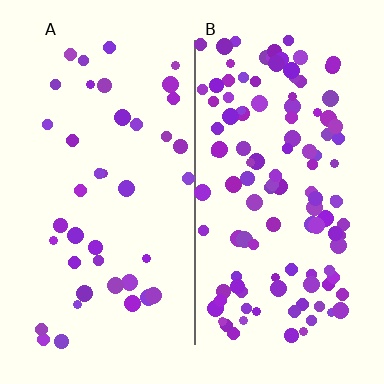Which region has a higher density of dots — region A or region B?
B (the right).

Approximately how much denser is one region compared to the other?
Approximately 2.8× — region B over region A.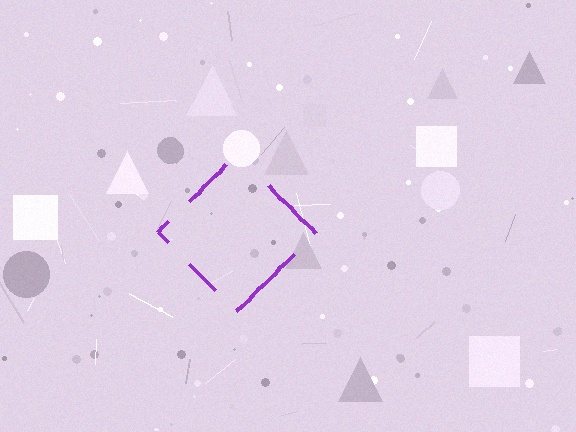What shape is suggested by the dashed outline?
The dashed outline suggests a diamond.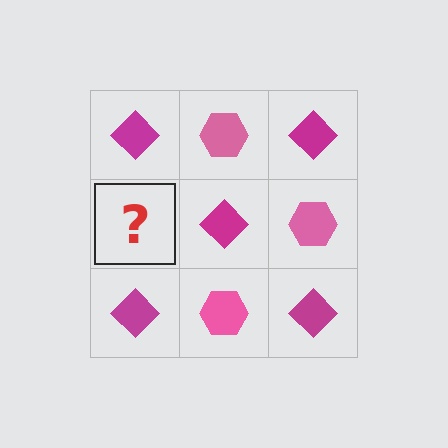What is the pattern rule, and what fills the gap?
The rule is that it alternates magenta diamond and pink hexagon in a checkerboard pattern. The gap should be filled with a pink hexagon.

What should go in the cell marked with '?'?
The missing cell should contain a pink hexagon.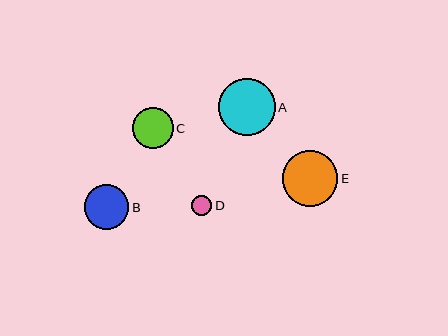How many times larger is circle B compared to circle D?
Circle B is approximately 2.2 times the size of circle D.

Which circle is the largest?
Circle A is the largest with a size of approximately 56 pixels.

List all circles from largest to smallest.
From largest to smallest: A, E, B, C, D.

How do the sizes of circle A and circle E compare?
Circle A and circle E are approximately the same size.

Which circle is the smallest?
Circle D is the smallest with a size of approximately 20 pixels.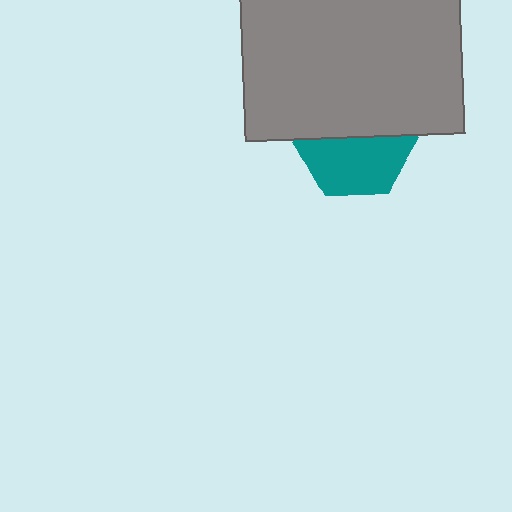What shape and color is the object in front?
The object in front is a gray rectangle.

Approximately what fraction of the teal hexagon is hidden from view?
Roughly 47% of the teal hexagon is hidden behind the gray rectangle.